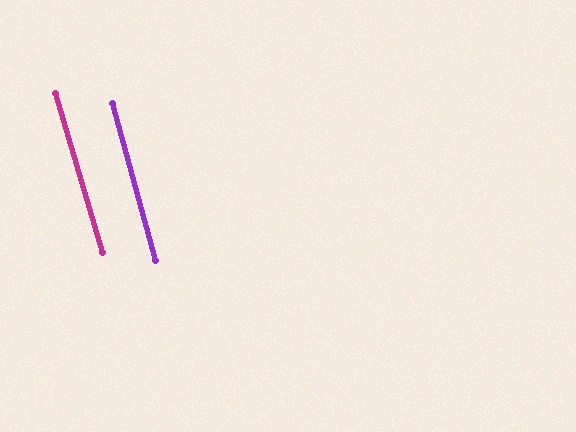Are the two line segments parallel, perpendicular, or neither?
Parallel — their directions differ by only 1.2°.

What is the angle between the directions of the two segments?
Approximately 1 degree.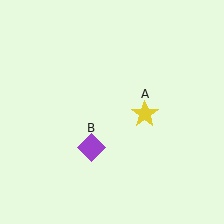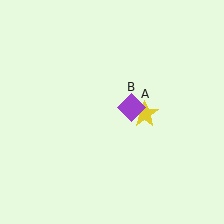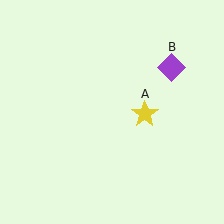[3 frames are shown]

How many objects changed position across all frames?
1 object changed position: purple diamond (object B).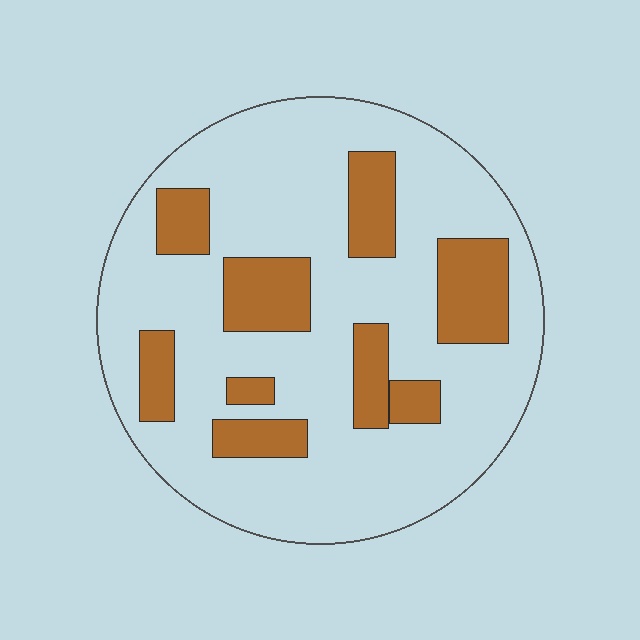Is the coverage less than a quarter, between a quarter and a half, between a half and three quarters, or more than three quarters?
Less than a quarter.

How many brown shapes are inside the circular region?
9.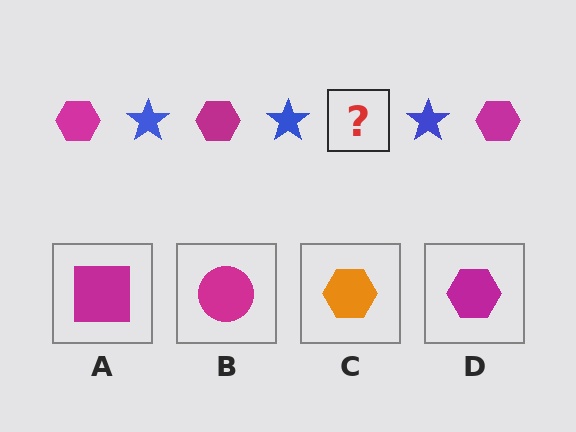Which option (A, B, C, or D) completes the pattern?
D.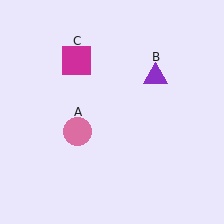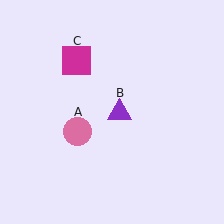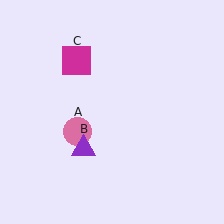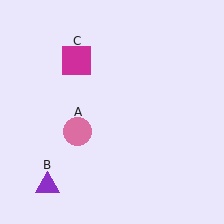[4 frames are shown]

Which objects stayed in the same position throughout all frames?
Pink circle (object A) and magenta square (object C) remained stationary.